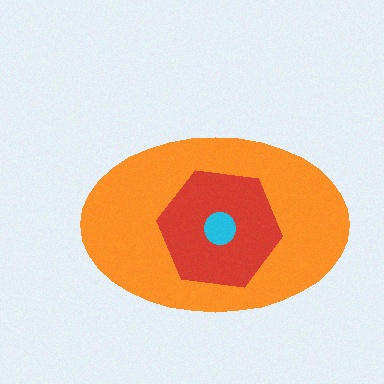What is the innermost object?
The cyan circle.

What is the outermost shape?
The orange ellipse.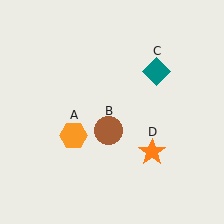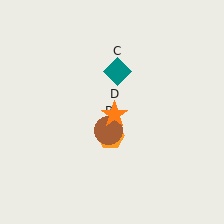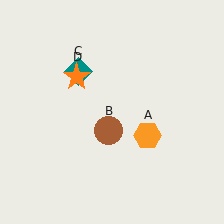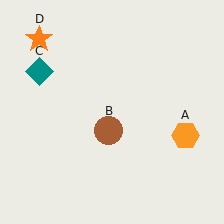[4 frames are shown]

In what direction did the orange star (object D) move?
The orange star (object D) moved up and to the left.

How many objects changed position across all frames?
3 objects changed position: orange hexagon (object A), teal diamond (object C), orange star (object D).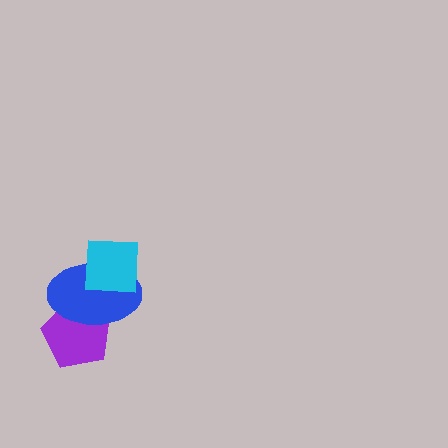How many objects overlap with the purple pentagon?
1 object overlaps with the purple pentagon.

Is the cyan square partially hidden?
No, no other shape covers it.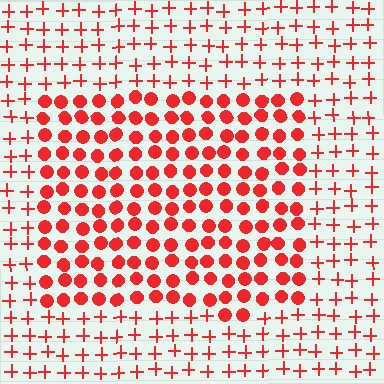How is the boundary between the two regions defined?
The boundary is defined by a change in element shape: circles inside vs. plus signs outside. All elements share the same color and spacing.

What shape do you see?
I see a rectangle.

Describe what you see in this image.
The image is filled with small red elements arranged in a uniform grid. A rectangle-shaped region contains circles, while the surrounding area contains plus signs. The boundary is defined purely by the change in element shape.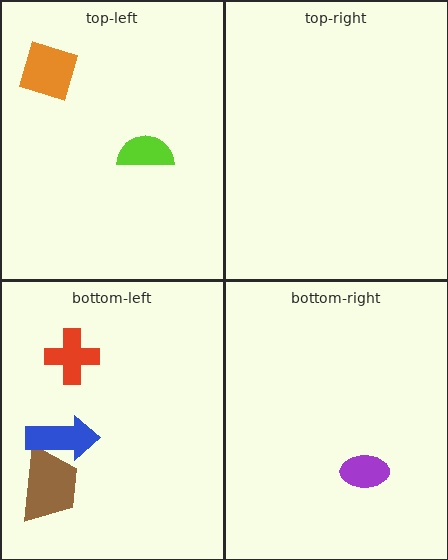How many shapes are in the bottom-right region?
1.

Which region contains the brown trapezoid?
The bottom-left region.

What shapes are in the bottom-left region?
The red cross, the brown trapezoid, the blue arrow.